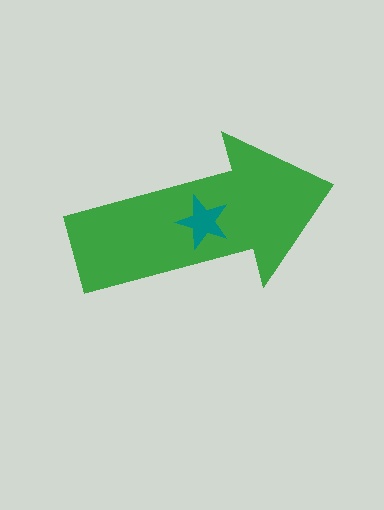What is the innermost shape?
The teal star.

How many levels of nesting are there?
2.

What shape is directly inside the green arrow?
The teal star.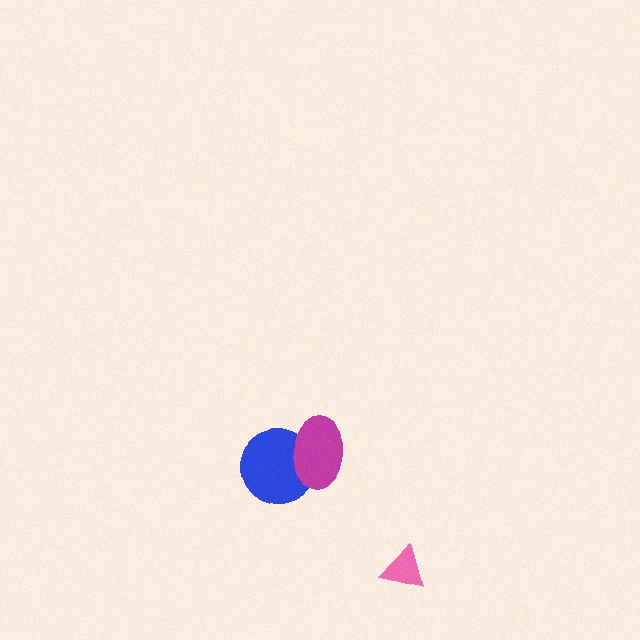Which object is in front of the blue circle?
The magenta ellipse is in front of the blue circle.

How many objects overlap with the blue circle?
1 object overlaps with the blue circle.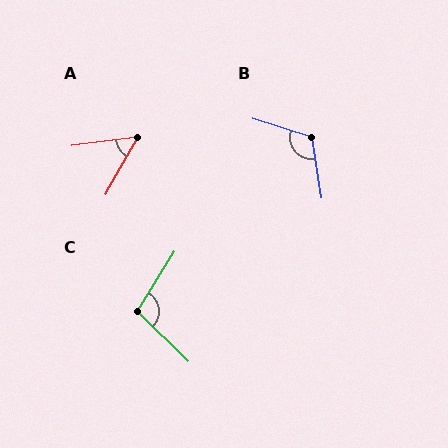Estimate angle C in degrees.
Approximately 102 degrees.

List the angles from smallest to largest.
A (53°), C (102°), B (117°).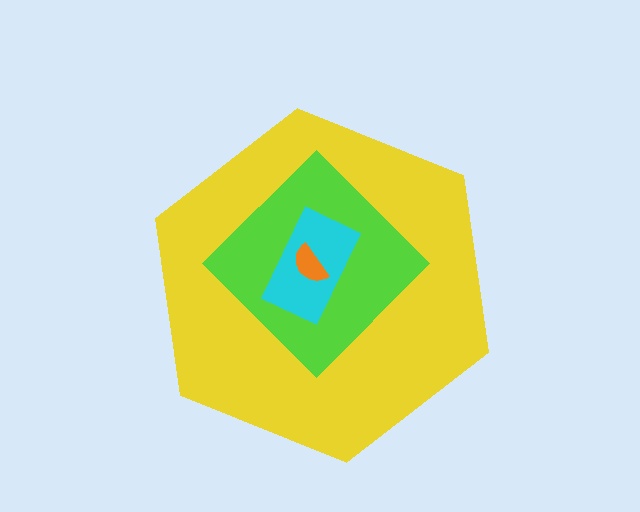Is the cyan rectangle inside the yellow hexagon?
Yes.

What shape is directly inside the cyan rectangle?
The orange semicircle.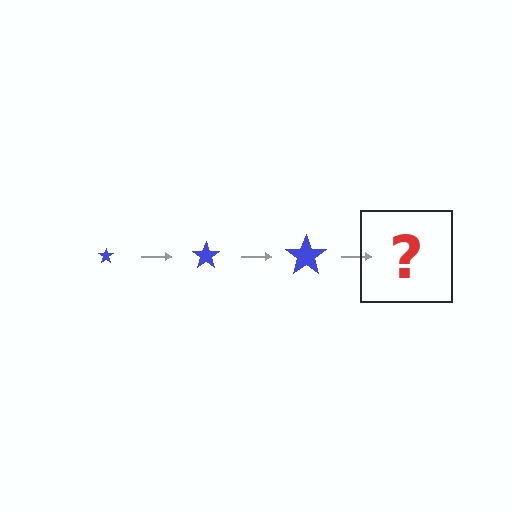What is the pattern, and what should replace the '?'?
The pattern is that the star gets progressively larger each step. The '?' should be a blue star, larger than the previous one.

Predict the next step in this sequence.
The next step is a blue star, larger than the previous one.